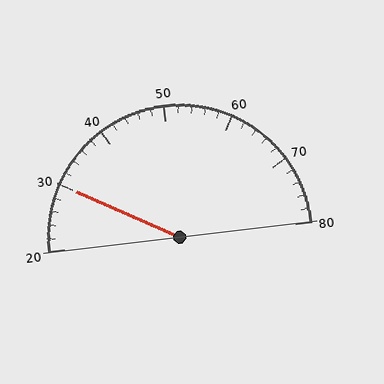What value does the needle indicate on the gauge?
The needle indicates approximately 30.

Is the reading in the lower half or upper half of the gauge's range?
The reading is in the lower half of the range (20 to 80).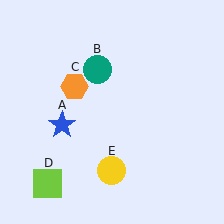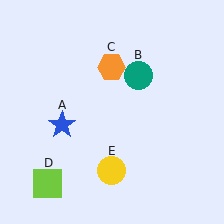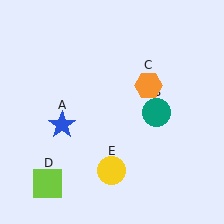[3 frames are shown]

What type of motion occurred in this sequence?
The teal circle (object B), orange hexagon (object C) rotated clockwise around the center of the scene.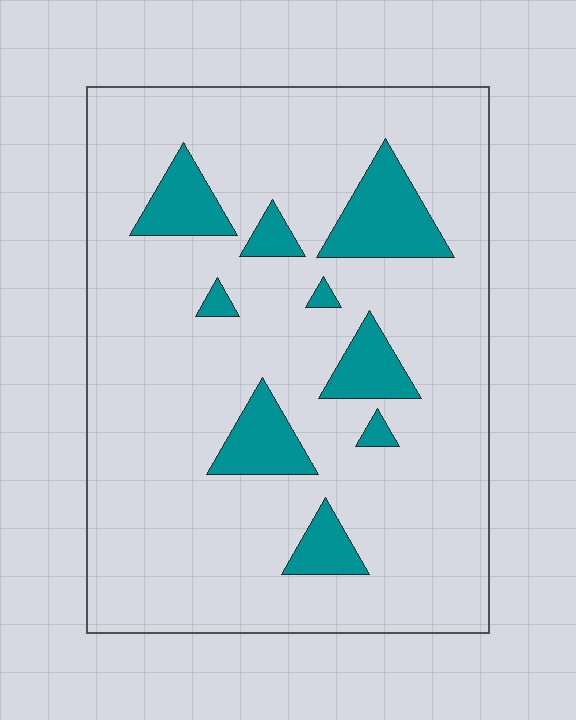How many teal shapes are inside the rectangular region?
9.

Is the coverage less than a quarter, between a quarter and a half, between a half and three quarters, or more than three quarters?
Less than a quarter.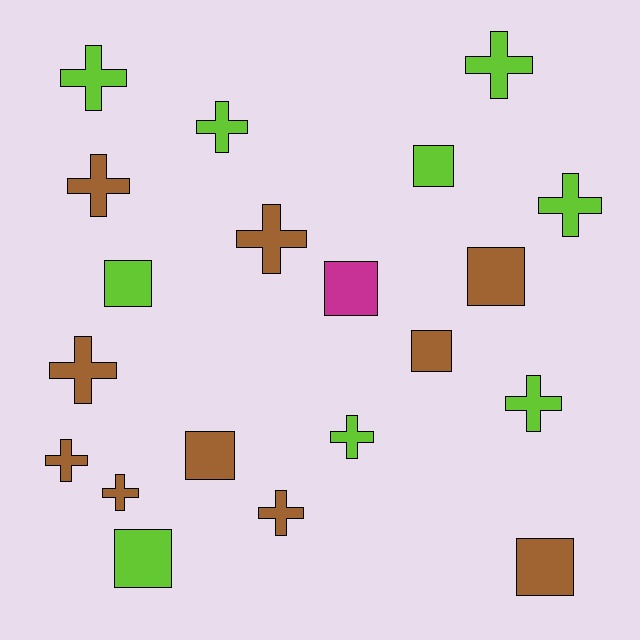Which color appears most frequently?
Brown, with 10 objects.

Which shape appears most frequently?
Cross, with 12 objects.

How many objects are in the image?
There are 20 objects.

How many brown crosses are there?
There are 6 brown crosses.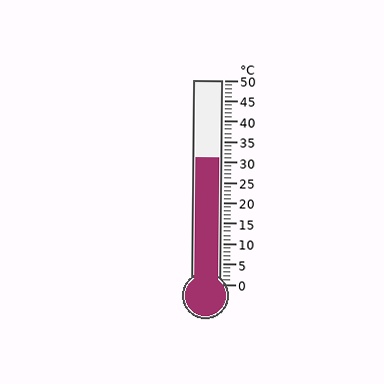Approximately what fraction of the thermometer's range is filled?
The thermometer is filled to approximately 60% of its range.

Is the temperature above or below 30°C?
The temperature is above 30°C.